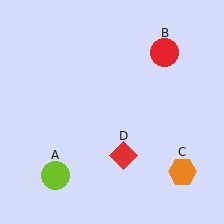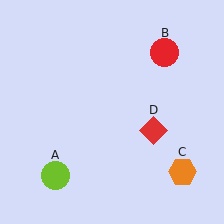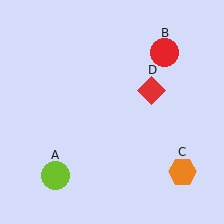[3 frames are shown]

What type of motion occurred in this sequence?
The red diamond (object D) rotated counterclockwise around the center of the scene.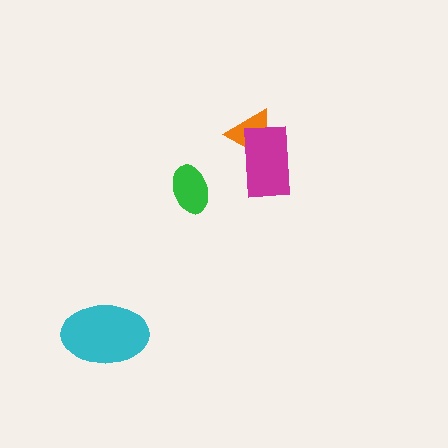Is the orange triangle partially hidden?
Yes, it is partially covered by another shape.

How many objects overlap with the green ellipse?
0 objects overlap with the green ellipse.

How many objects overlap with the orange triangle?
1 object overlaps with the orange triangle.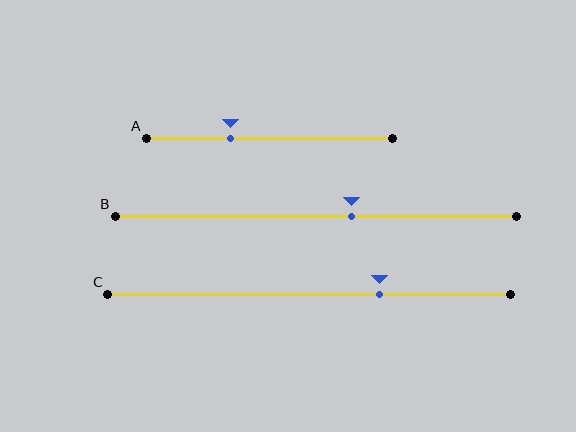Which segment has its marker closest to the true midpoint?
Segment B has its marker closest to the true midpoint.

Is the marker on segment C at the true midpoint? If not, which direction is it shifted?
No, the marker on segment C is shifted to the right by about 17% of the segment length.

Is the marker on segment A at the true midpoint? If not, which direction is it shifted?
No, the marker on segment A is shifted to the left by about 16% of the segment length.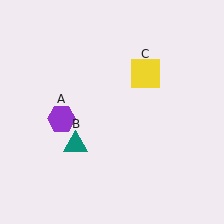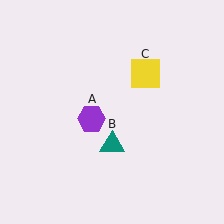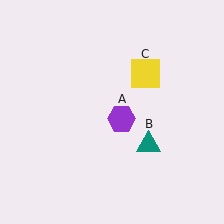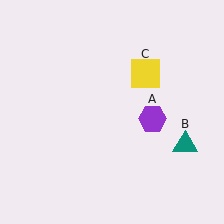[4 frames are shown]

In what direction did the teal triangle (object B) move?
The teal triangle (object B) moved right.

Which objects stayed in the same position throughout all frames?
Yellow square (object C) remained stationary.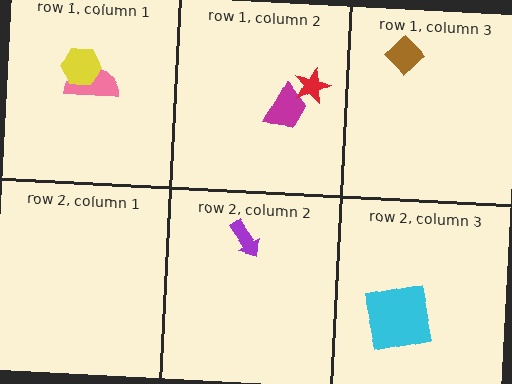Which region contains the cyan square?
The row 2, column 3 region.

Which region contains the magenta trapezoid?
The row 1, column 2 region.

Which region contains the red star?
The row 1, column 2 region.